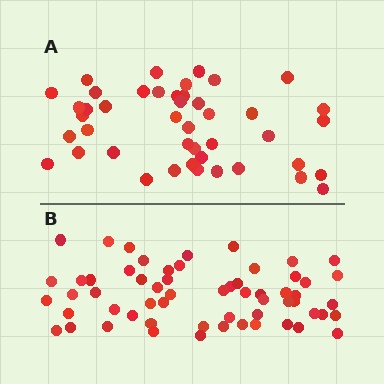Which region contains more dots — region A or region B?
Region B (the bottom region) has more dots.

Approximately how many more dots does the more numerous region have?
Region B has approximately 15 more dots than region A.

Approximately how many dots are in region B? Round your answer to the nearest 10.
About 60 dots. (The exact count is 59, which rounds to 60.)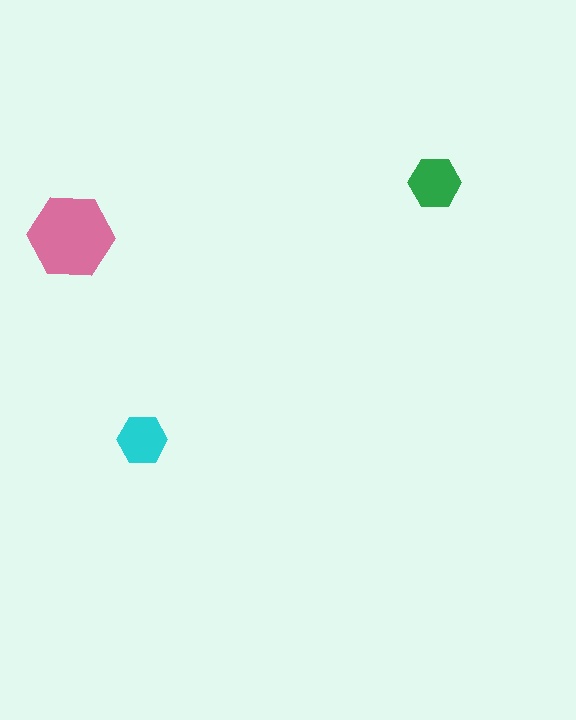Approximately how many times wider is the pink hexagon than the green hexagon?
About 1.5 times wider.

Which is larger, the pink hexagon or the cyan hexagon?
The pink one.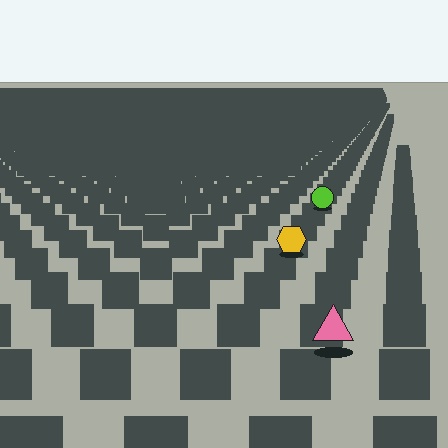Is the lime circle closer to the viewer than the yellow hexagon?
No. The yellow hexagon is closer — you can tell from the texture gradient: the ground texture is coarser near it.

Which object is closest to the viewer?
The pink triangle is closest. The texture marks near it are larger and more spread out.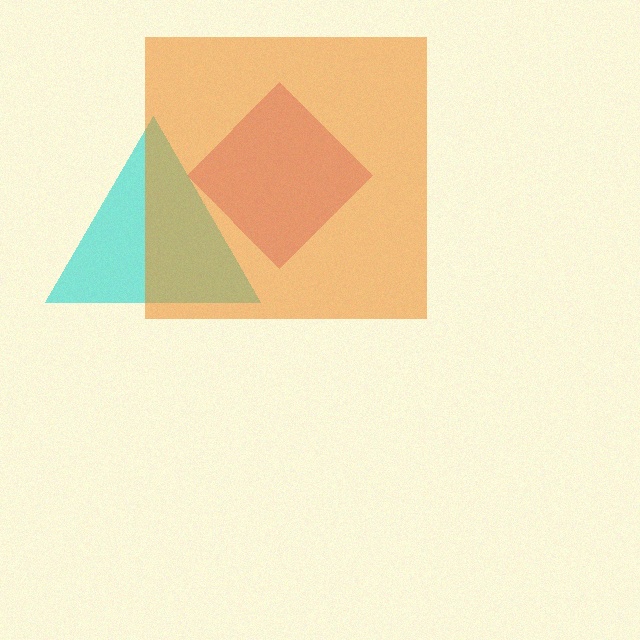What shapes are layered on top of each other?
The layered shapes are: a magenta diamond, a cyan triangle, an orange square.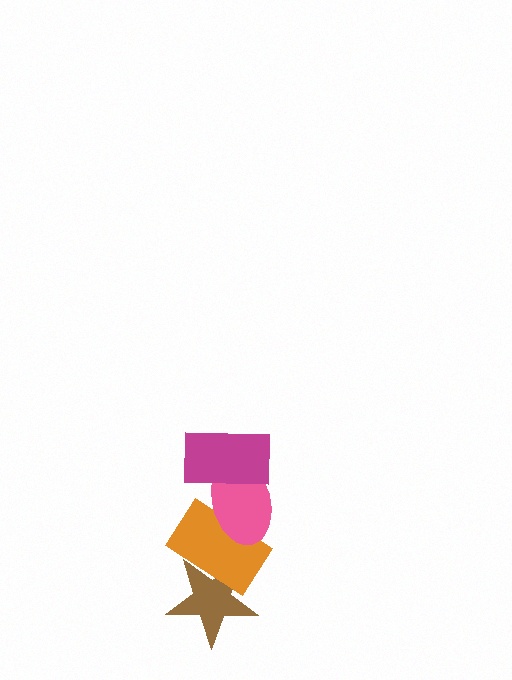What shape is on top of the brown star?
The orange rectangle is on top of the brown star.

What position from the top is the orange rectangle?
The orange rectangle is 3rd from the top.